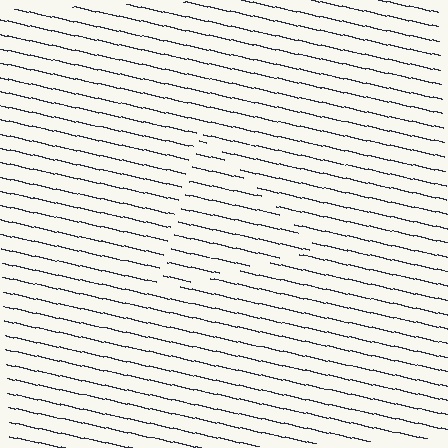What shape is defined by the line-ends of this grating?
An illusory triangle. The interior of the shape contains the same grating, shifted by half a period — the contour is defined by the phase discontinuity where line-ends from the inner and outer gratings abut.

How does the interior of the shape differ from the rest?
The interior of the shape contains the same grating, shifted by half a period — the contour is defined by the phase discontinuity where line-ends from the inner and outer gratings abut.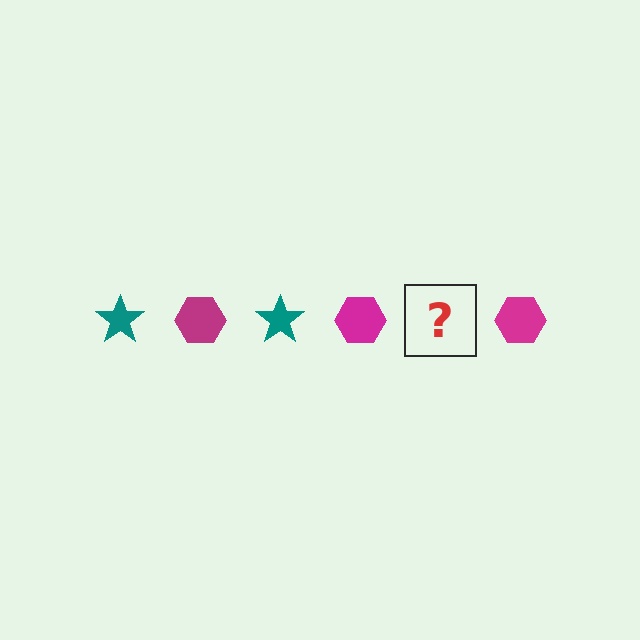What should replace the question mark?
The question mark should be replaced with a teal star.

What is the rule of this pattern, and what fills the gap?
The rule is that the pattern alternates between teal star and magenta hexagon. The gap should be filled with a teal star.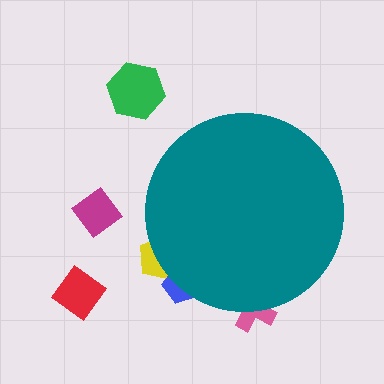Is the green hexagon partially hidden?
No, the green hexagon is fully visible.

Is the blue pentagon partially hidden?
Yes, the blue pentagon is partially hidden behind the teal circle.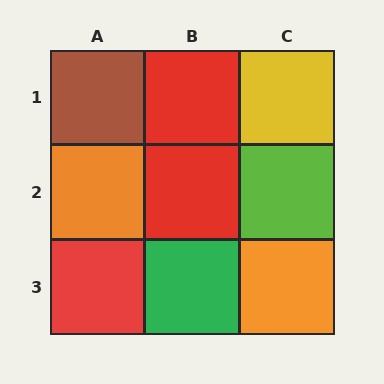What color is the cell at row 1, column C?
Yellow.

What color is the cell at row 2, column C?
Lime.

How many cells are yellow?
1 cell is yellow.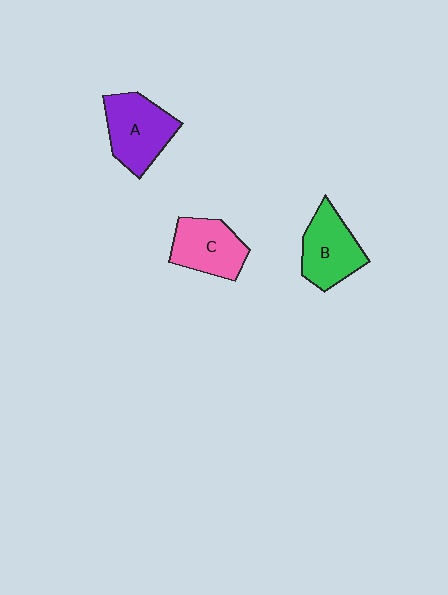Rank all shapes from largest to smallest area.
From largest to smallest: A (purple), B (green), C (pink).